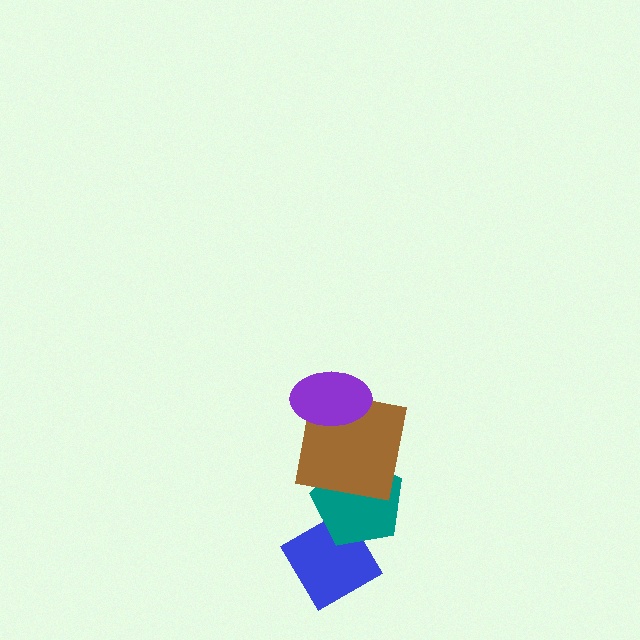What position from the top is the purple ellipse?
The purple ellipse is 1st from the top.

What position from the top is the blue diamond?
The blue diamond is 4th from the top.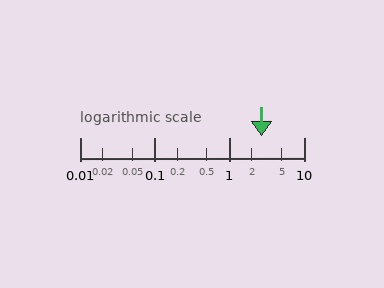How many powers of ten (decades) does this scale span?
The scale spans 3 decades, from 0.01 to 10.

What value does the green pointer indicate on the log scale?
The pointer indicates approximately 2.7.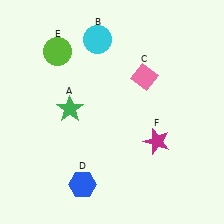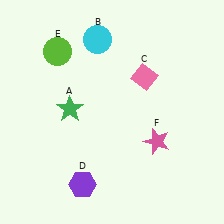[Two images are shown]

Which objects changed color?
D changed from blue to purple. F changed from magenta to pink.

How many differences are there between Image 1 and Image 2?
There are 2 differences between the two images.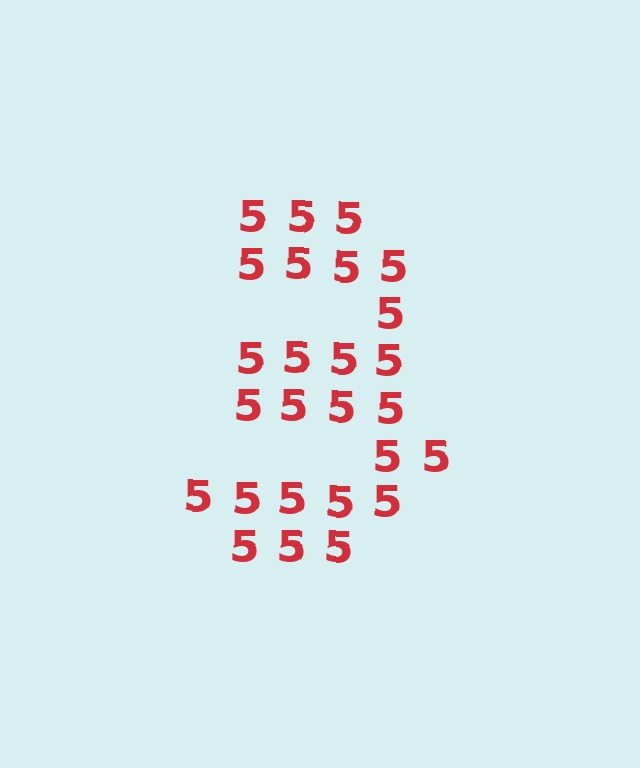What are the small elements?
The small elements are digit 5's.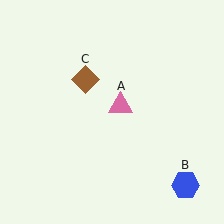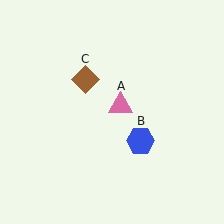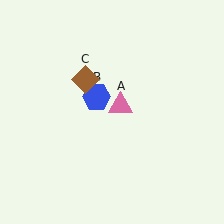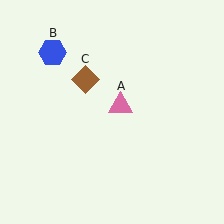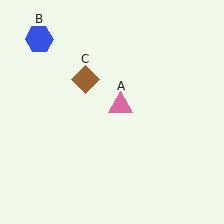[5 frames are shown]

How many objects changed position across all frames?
1 object changed position: blue hexagon (object B).